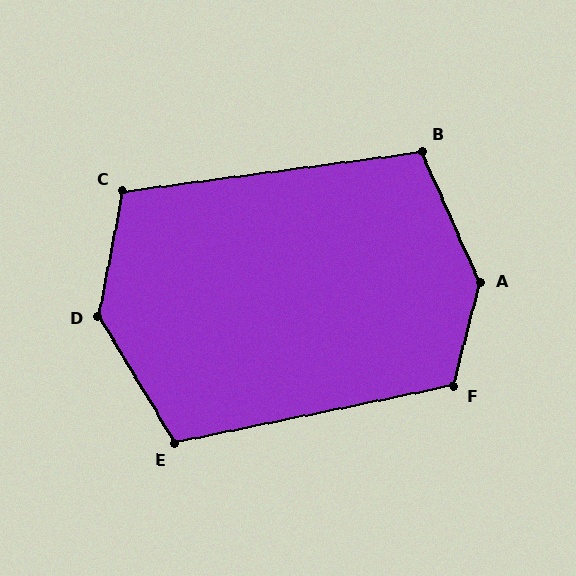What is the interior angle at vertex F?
Approximately 116 degrees (obtuse).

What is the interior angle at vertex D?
Approximately 138 degrees (obtuse).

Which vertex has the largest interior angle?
A, at approximately 142 degrees.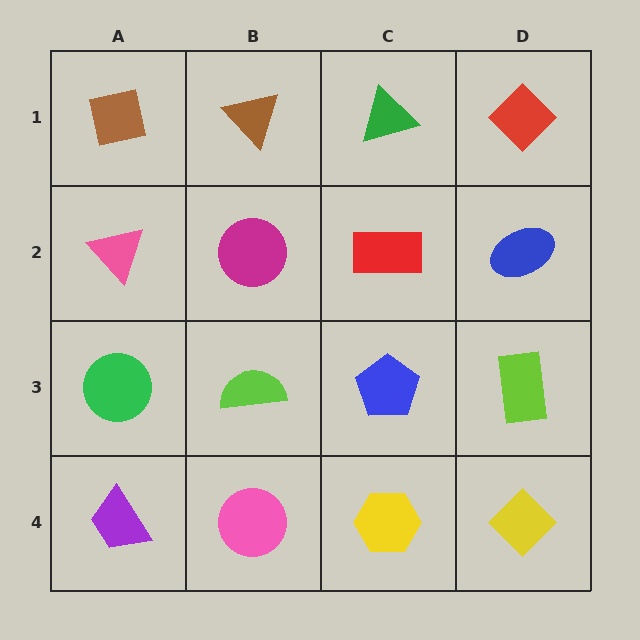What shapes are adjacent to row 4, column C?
A blue pentagon (row 3, column C), a pink circle (row 4, column B), a yellow diamond (row 4, column D).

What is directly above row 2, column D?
A red diamond.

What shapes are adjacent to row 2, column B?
A brown triangle (row 1, column B), a lime semicircle (row 3, column B), a pink triangle (row 2, column A), a red rectangle (row 2, column C).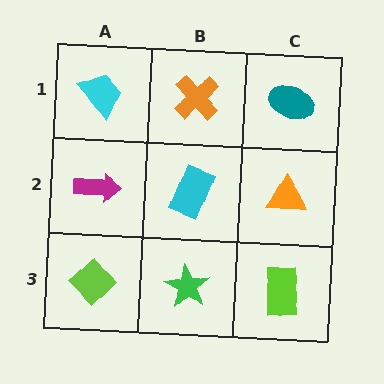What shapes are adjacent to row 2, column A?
A cyan trapezoid (row 1, column A), a lime diamond (row 3, column A), a cyan rectangle (row 2, column B).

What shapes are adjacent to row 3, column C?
An orange triangle (row 2, column C), a green star (row 3, column B).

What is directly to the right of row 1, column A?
An orange cross.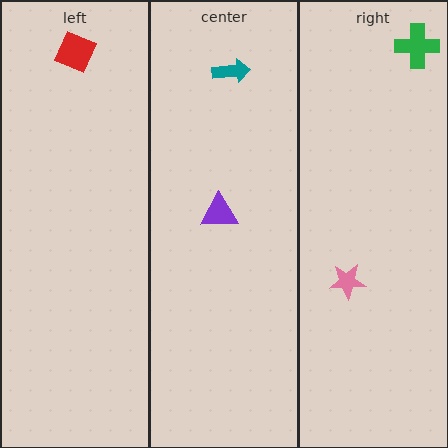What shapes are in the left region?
The red diamond.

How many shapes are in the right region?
2.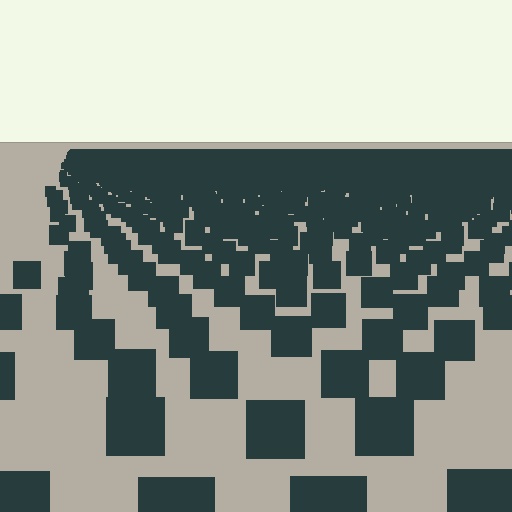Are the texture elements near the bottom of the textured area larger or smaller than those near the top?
Larger. Near the bottom, elements are closer to the viewer and appear at a bigger on-screen size.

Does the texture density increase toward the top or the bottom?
Density increases toward the top.